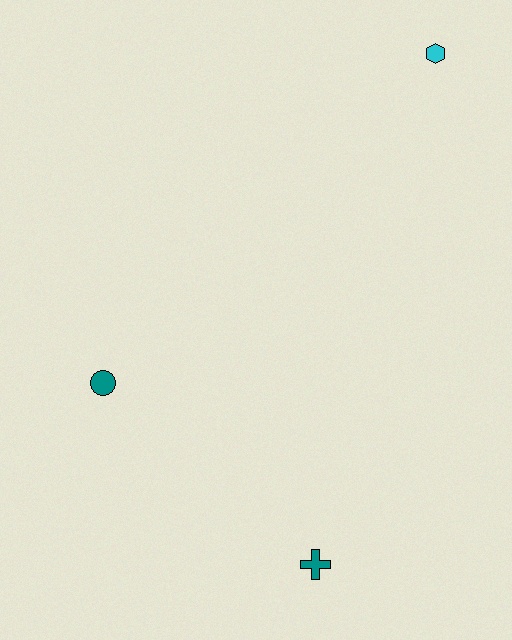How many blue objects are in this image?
There are no blue objects.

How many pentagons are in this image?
There are no pentagons.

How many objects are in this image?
There are 3 objects.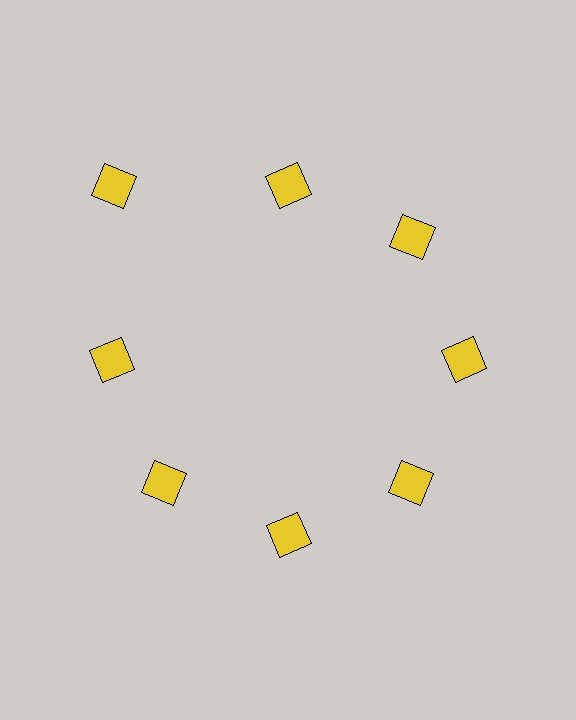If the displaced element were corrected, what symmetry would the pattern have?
It would have 8-fold rotational symmetry — the pattern would map onto itself every 45 degrees.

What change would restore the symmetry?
The symmetry would be restored by moving it inward, back onto the ring so that all 8 diamonds sit at equal angles and equal distance from the center.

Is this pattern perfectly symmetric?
No. The 8 yellow diamonds are arranged in a ring, but one element near the 10 o'clock position is pushed outward from the center, breaking the 8-fold rotational symmetry.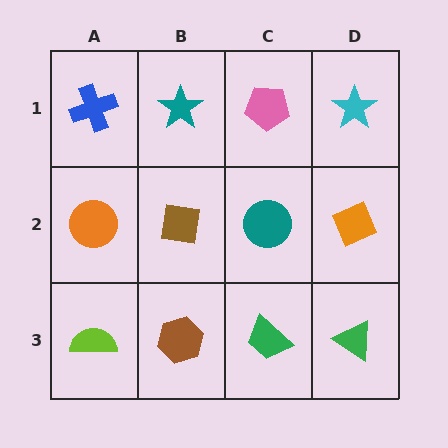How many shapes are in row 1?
4 shapes.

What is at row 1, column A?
A blue cross.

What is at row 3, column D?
A green triangle.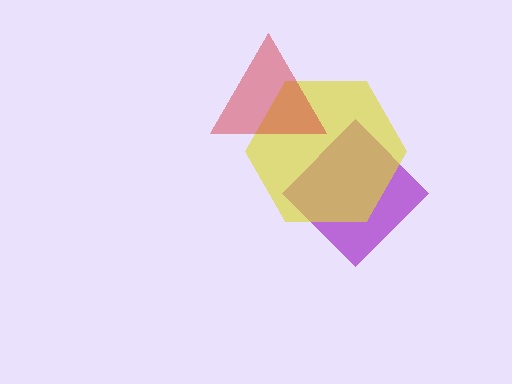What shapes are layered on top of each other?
The layered shapes are: a purple diamond, a yellow hexagon, a red triangle.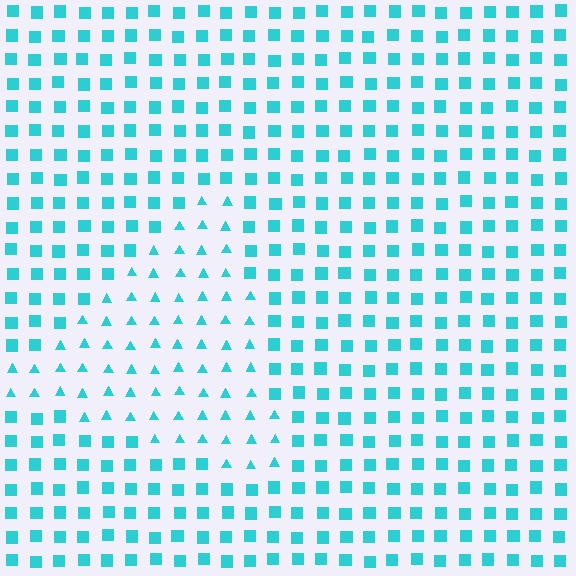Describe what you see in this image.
The image is filled with small cyan elements arranged in a uniform grid. A triangle-shaped region contains triangles, while the surrounding area contains squares. The boundary is defined purely by the change in element shape.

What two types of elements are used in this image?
The image uses triangles inside the triangle region and squares outside it.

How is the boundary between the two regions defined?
The boundary is defined by a change in element shape: triangles inside vs. squares outside. All elements share the same color and spacing.